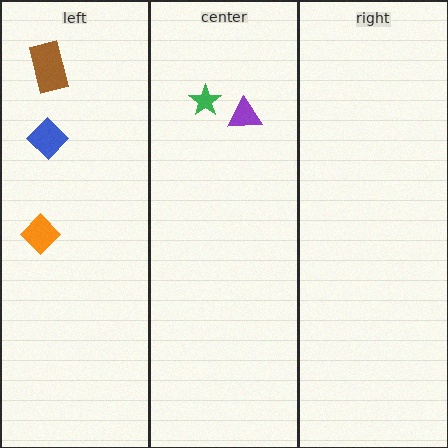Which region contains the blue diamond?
The left region.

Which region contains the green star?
The center region.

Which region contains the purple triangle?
The center region.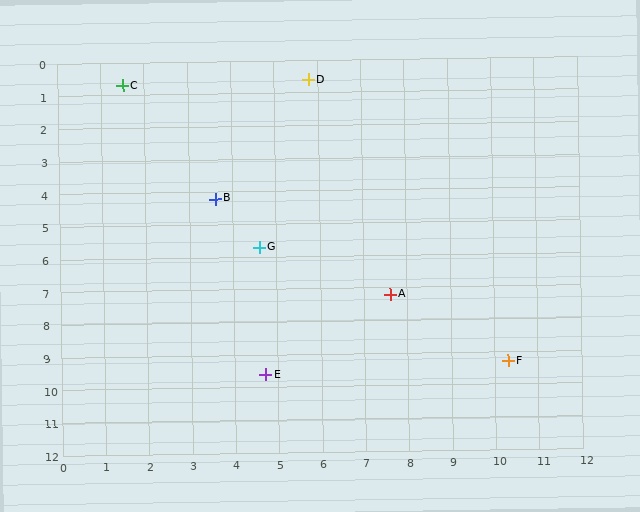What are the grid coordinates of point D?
Point D is at approximately (5.8, 0.6).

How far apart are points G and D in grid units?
Points G and D are about 5.2 grid units apart.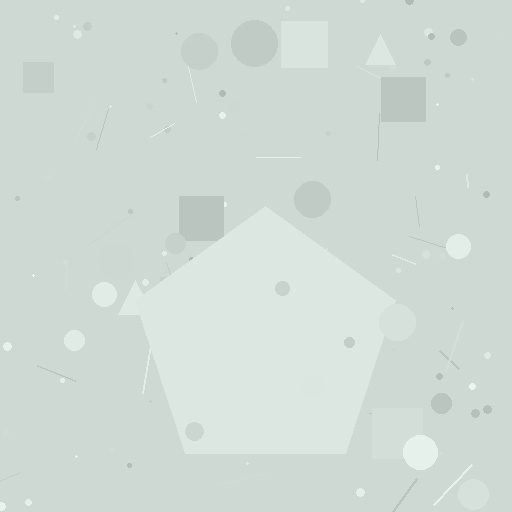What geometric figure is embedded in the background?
A pentagon is embedded in the background.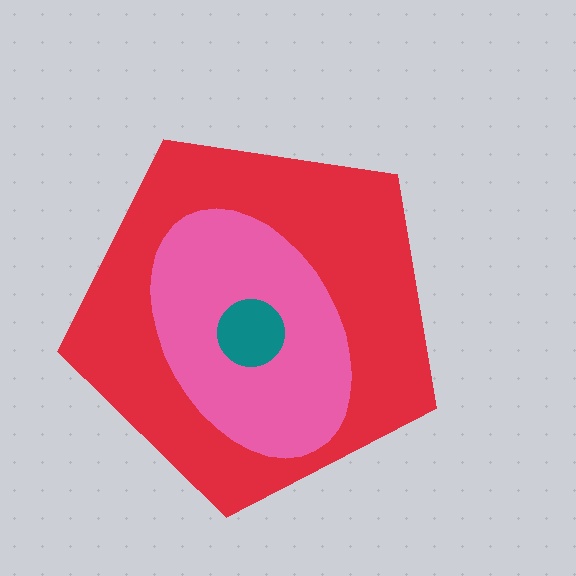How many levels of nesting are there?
3.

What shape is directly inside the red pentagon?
The pink ellipse.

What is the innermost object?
The teal circle.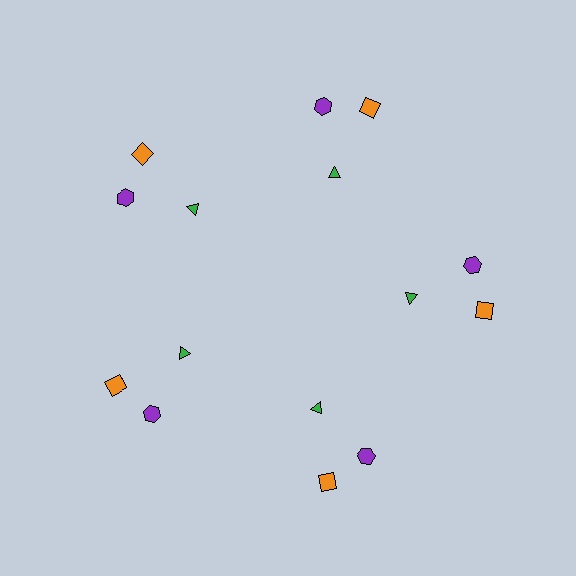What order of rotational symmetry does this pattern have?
This pattern has 5-fold rotational symmetry.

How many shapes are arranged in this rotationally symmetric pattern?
There are 15 shapes, arranged in 5 groups of 3.